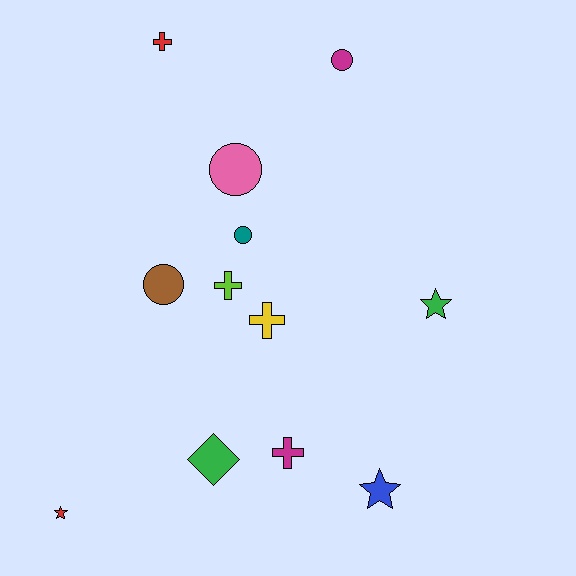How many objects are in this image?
There are 12 objects.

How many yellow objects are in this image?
There is 1 yellow object.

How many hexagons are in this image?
There are no hexagons.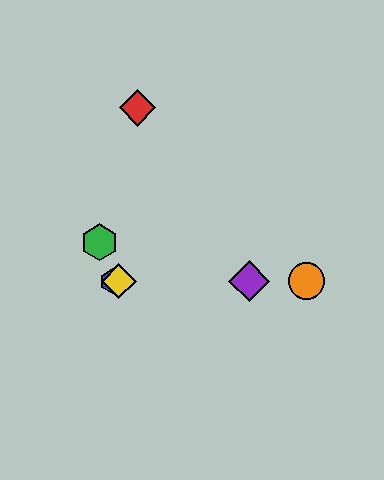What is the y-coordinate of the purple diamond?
The purple diamond is at y≈281.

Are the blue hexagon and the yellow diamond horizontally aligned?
Yes, both are at y≈281.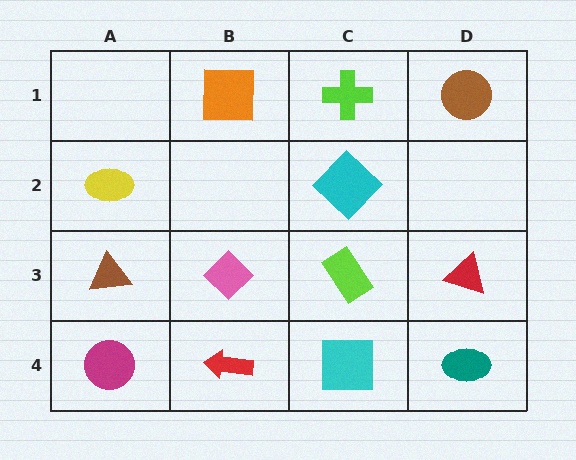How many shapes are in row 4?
4 shapes.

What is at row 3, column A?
A brown triangle.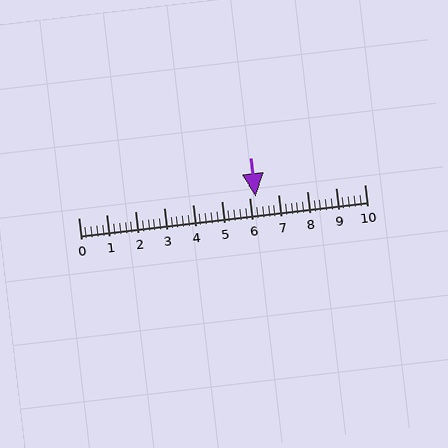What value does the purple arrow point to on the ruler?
The purple arrow points to approximately 6.2.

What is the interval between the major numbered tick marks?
The major tick marks are spaced 1 units apart.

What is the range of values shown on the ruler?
The ruler shows values from 0 to 10.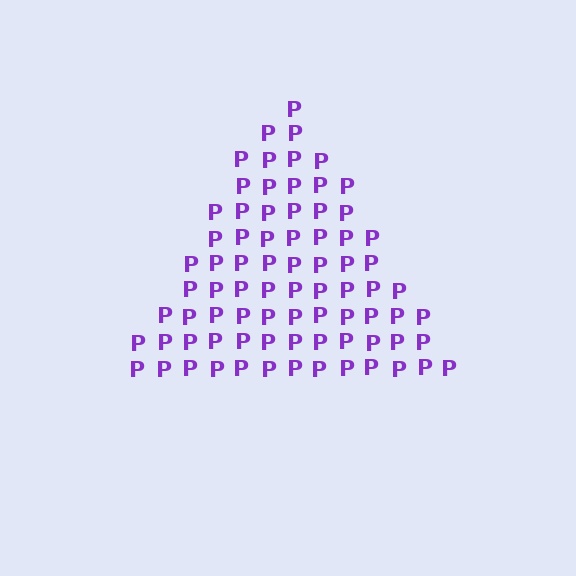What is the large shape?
The large shape is a triangle.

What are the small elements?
The small elements are letter P's.